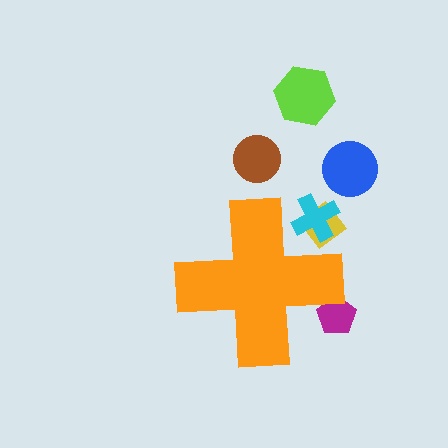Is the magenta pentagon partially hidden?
Yes, the magenta pentagon is partially hidden behind the orange cross.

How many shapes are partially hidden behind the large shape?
3 shapes are partially hidden.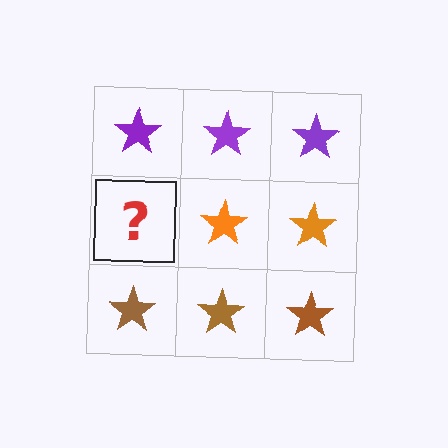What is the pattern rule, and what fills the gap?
The rule is that each row has a consistent color. The gap should be filled with an orange star.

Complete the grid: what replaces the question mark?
The question mark should be replaced with an orange star.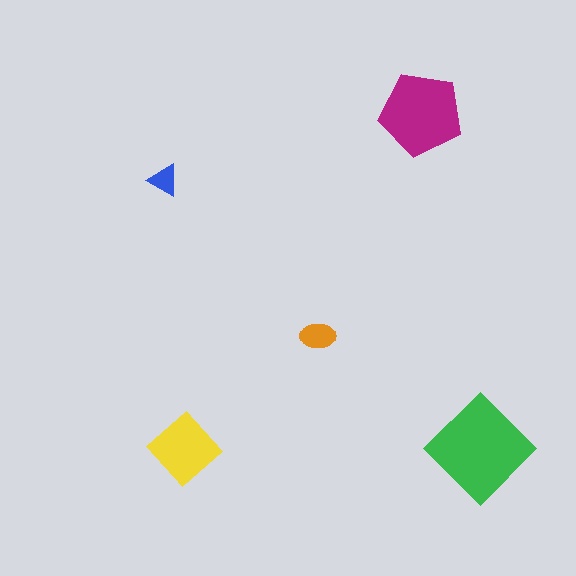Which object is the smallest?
The blue triangle.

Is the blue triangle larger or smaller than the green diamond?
Smaller.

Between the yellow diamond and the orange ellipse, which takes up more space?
The yellow diamond.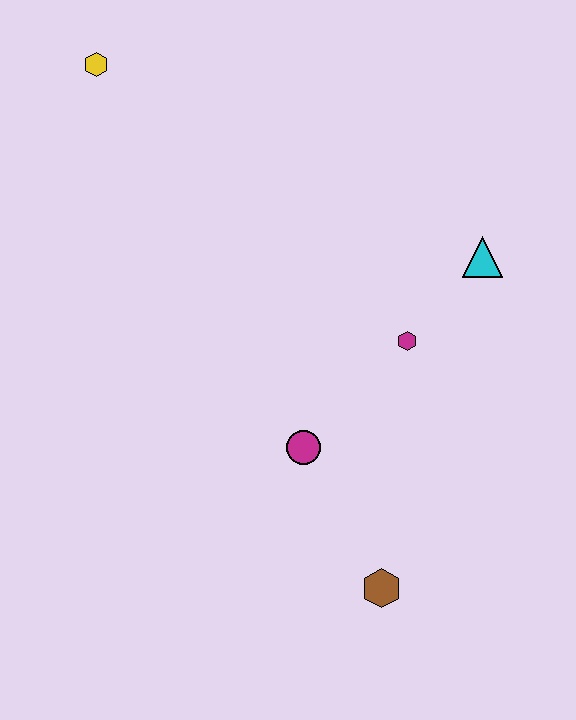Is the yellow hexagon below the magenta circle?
No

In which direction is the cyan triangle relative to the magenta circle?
The cyan triangle is above the magenta circle.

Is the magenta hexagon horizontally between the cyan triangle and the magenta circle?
Yes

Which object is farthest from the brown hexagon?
The yellow hexagon is farthest from the brown hexagon.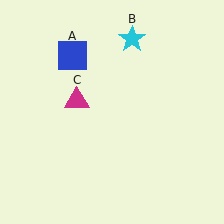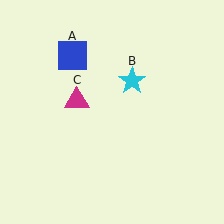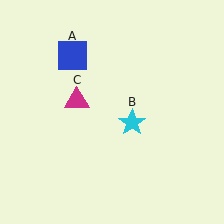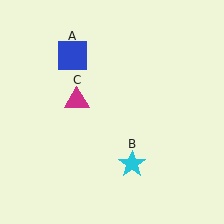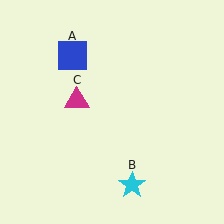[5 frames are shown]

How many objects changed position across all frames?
1 object changed position: cyan star (object B).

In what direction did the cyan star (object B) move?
The cyan star (object B) moved down.